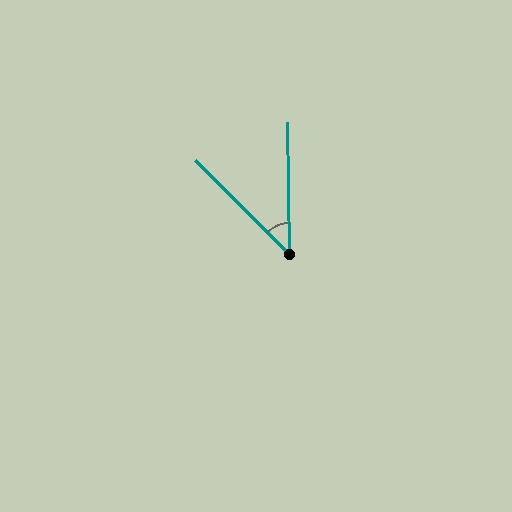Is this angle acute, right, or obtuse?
It is acute.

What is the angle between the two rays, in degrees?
Approximately 44 degrees.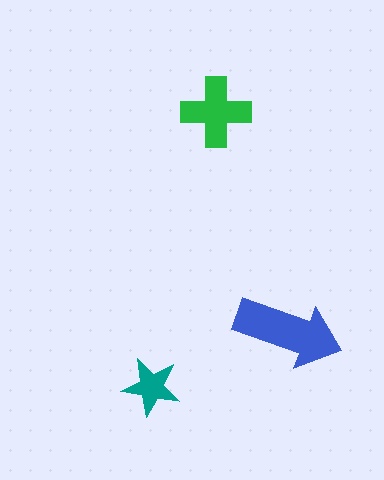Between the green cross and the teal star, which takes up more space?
The green cross.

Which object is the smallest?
The teal star.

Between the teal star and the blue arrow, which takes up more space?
The blue arrow.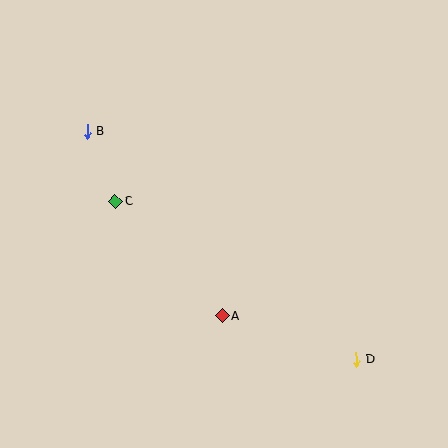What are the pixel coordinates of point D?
Point D is at (356, 359).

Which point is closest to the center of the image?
Point A at (222, 316) is closest to the center.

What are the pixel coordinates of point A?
Point A is at (222, 316).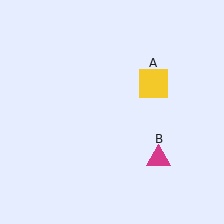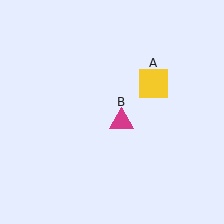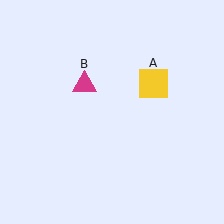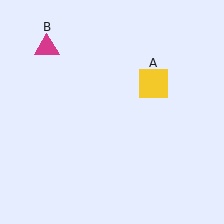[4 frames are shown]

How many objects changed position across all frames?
1 object changed position: magenta triangle (object B).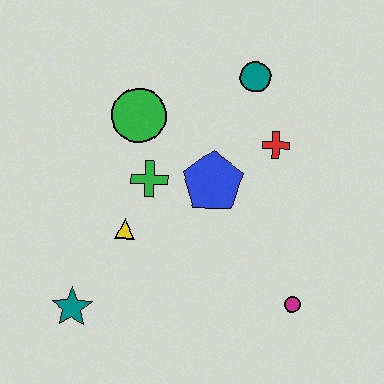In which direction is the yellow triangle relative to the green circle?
The yellow triangle is below the green circle.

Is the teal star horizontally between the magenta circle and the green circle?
No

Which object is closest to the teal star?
The yellow triangle is closest to the teal star.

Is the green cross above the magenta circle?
Yes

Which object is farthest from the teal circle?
The teal star is farthest from the teal circle.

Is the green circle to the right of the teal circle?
No